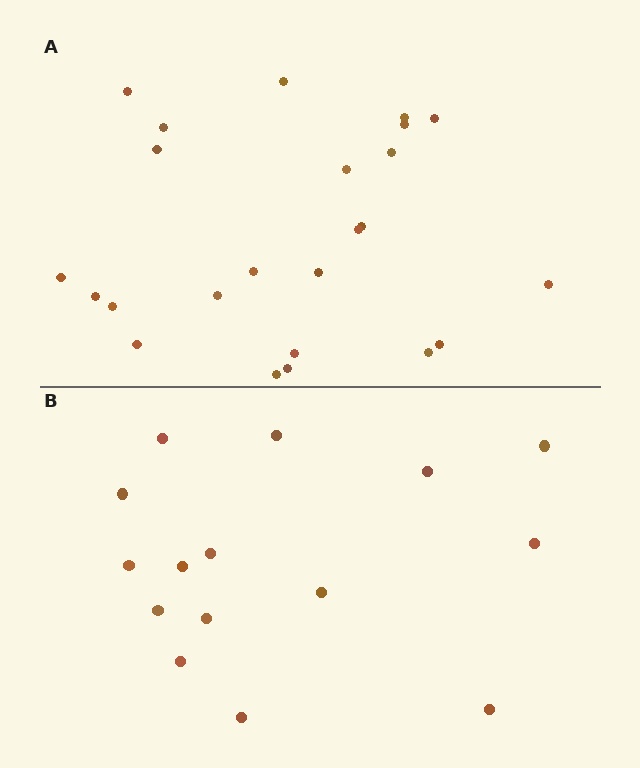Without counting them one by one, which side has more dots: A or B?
Region A (the top region) has more dots.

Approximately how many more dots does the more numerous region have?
Region A has roughly 8 or so more dots than region B.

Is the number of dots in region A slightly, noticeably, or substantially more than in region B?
Region A has substantially more. The ratio is roughly 1.6 to 1.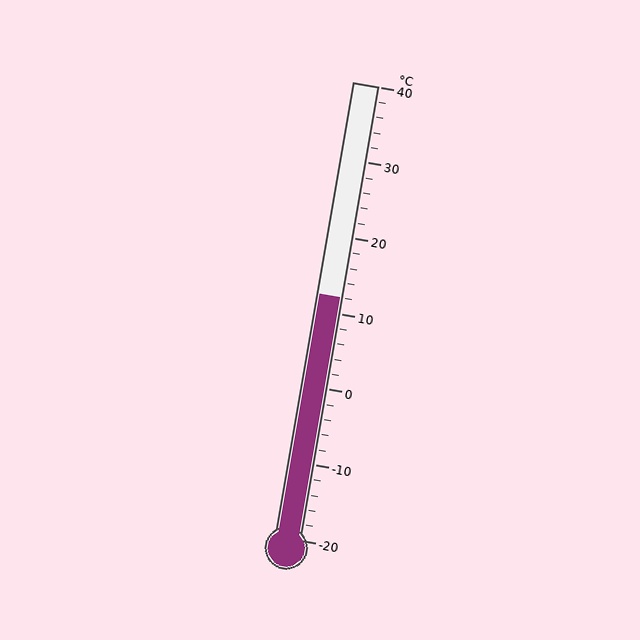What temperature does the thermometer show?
The thermometer shows approximately 12°C.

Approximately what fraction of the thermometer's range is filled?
The thermometer is filled to approximately 55% of its range.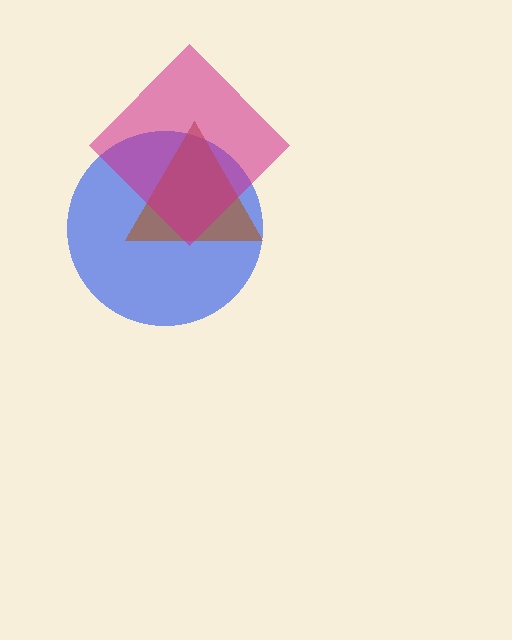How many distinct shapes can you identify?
There are 3 distinct shapes: a blue circle, a brown triangle, a magenta diamond.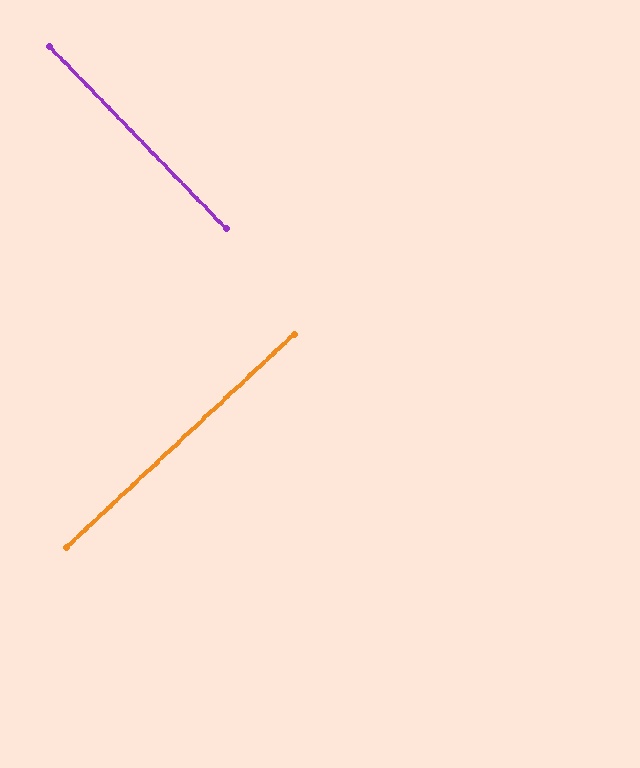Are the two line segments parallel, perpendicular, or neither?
Perpendicular — they meet at approximately 89°.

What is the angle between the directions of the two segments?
Approximately 89 degrees.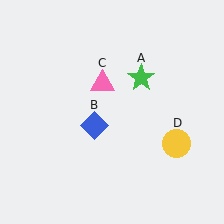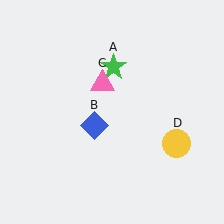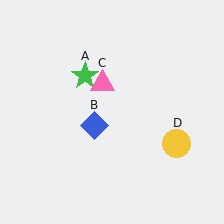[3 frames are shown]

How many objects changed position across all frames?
1 object changed position: green star (object A).